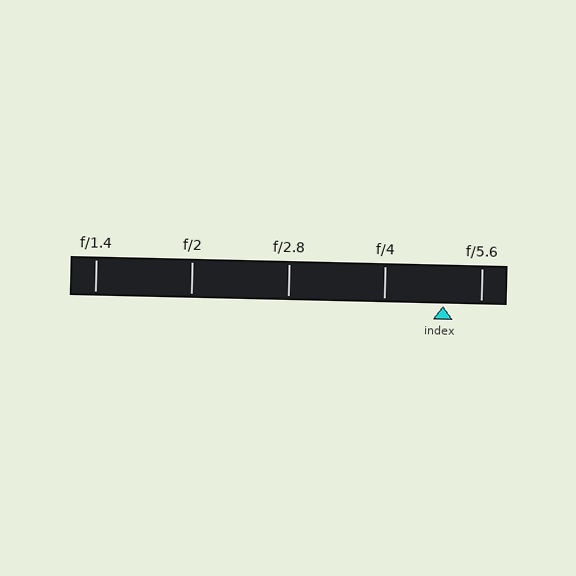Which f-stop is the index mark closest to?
The index mark is closest to f/5.6.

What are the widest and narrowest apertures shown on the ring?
The widest aperture shown is f/1.4 and the narrowest is f/5.6.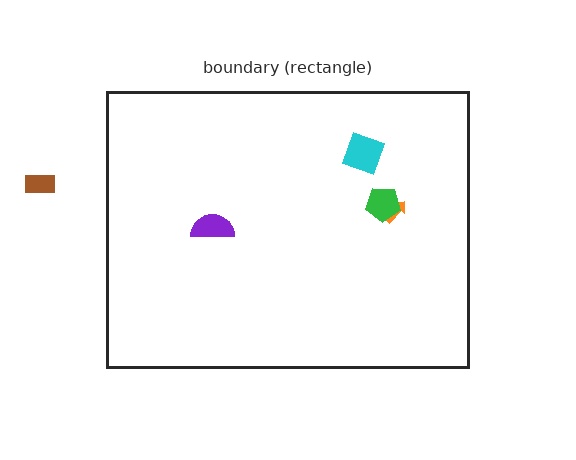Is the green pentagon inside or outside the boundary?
Inside.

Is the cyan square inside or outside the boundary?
Inside.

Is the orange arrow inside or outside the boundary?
Inside.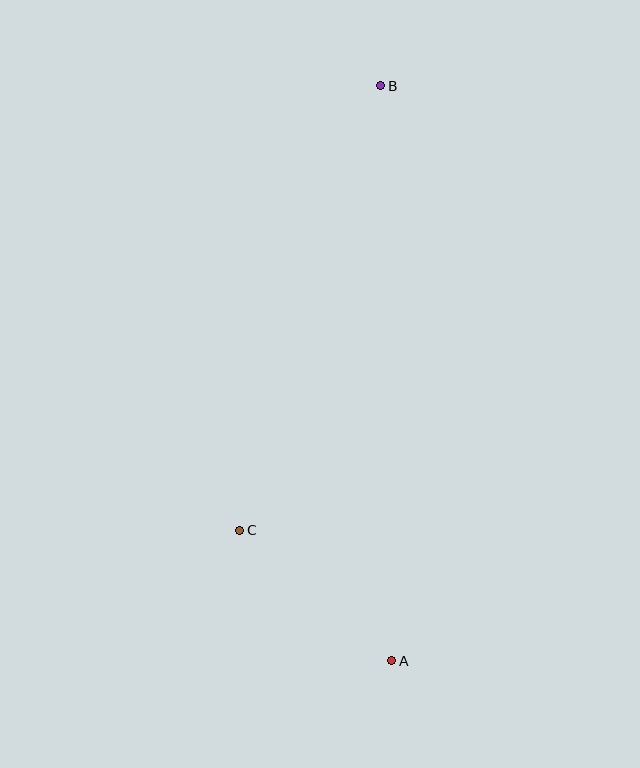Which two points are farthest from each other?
Points A and B are farthest from each other.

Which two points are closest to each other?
Points A and C are closest to each other.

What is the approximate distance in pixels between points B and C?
The distance between B and C is approximately 466 pixels.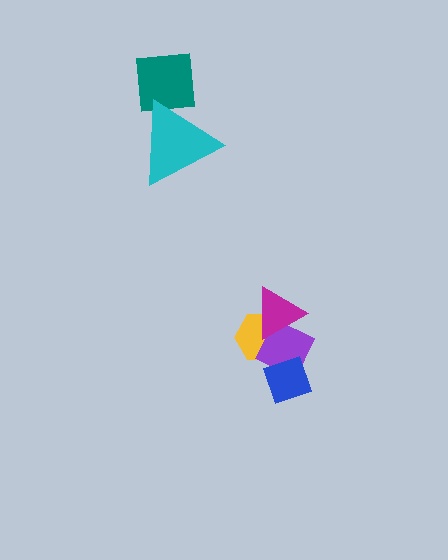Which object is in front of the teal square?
The cyan triangle is in front of the teal square.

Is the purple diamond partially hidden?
Yes, it is partially covered by another shape.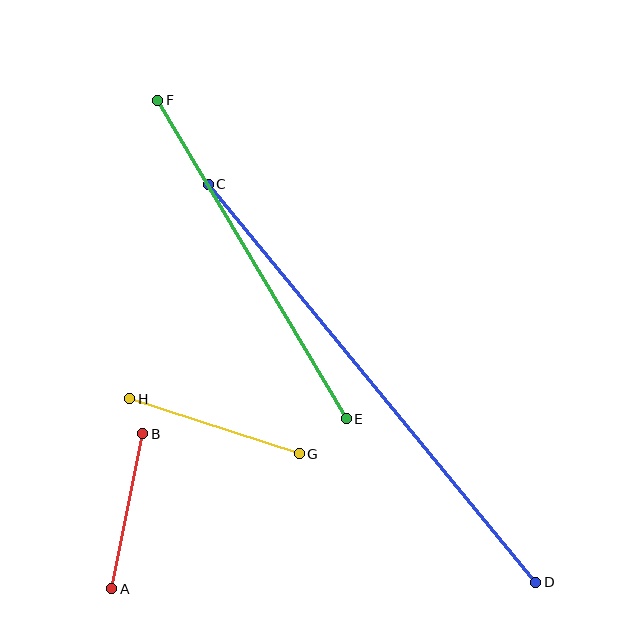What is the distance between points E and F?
The distance is approximately 370 pixels.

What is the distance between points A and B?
The distance is approximately 158 pixels.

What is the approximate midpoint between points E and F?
The midpoint is at approximately (252, 260) pixels.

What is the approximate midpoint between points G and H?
The midpoint is at approximately (215, 426) pixels.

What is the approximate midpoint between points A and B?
The midpoint is at approximately (127, 511) pixels.